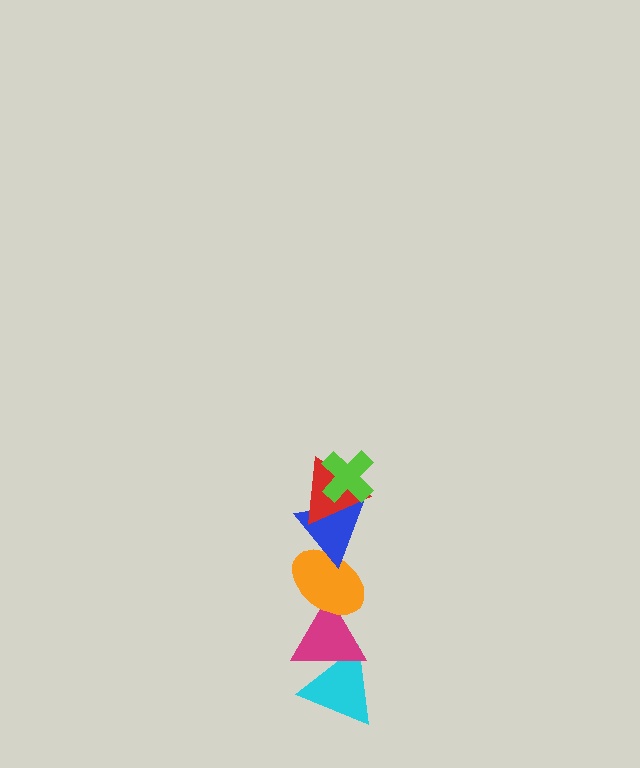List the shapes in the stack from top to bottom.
From top to bottom: the lime cross, the red triangle, the blue triangle, the orange ellipse, the magenta triangle, the cyan triangle.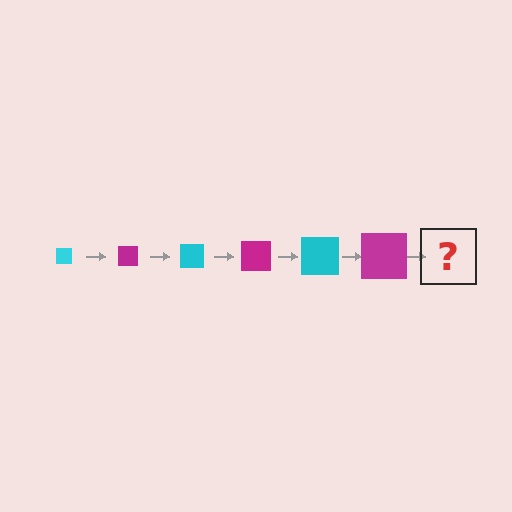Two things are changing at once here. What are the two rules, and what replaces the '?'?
The two rules are that the square grows larger each step and the color cycles through cyan and magenta. The '?' should be a cyan square, larger than the previous one.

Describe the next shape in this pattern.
It should be a cyan square, larger than the previous one.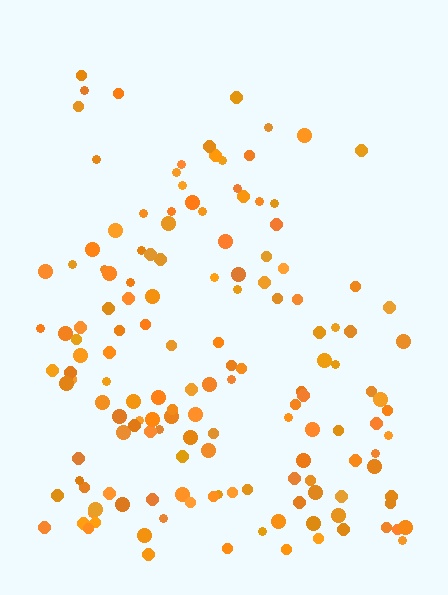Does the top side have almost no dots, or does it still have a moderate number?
Still a moderate number, just noticeably fewer than the bottom.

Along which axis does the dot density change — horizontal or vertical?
Vertical.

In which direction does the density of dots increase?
From top to bottom, with the bottom side densest.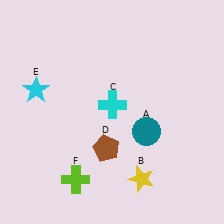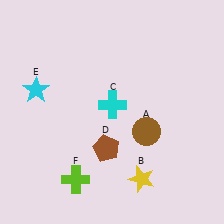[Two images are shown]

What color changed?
The circle (A) changed from teal in Image 1 to brown in Image 2.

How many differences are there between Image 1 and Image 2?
There is 1 difference between the two images.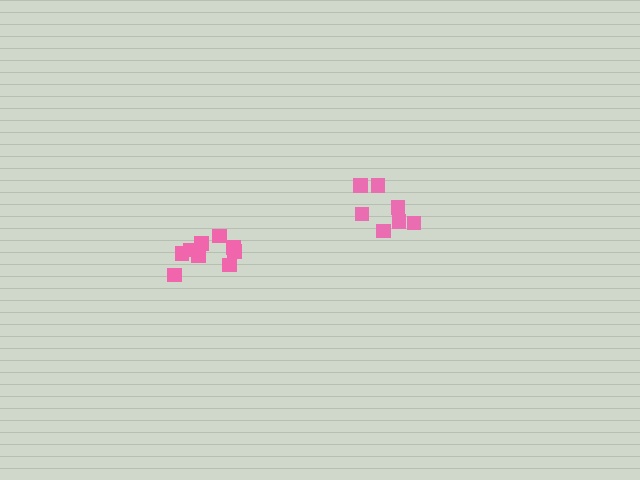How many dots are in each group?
Group 1: 9 dots, Group 2: 7 dots (16 total).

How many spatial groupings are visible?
There are 2 spatial groupings.